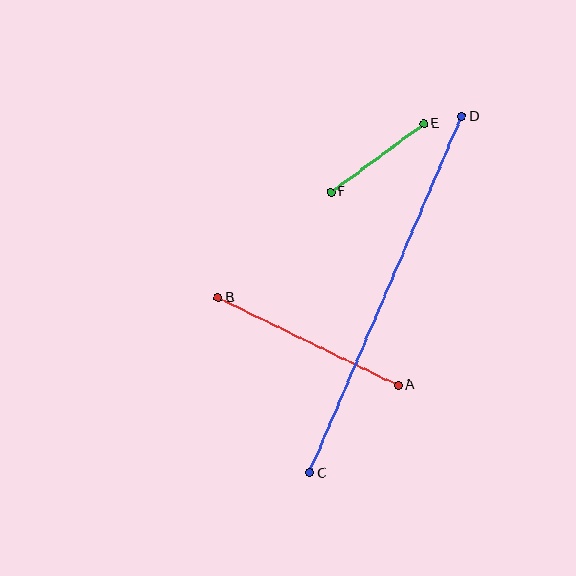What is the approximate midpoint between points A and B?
The midpoint is at approximately (308, 341) pixels.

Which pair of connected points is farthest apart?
Points C and D are farthest apart.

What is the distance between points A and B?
The distance is approximately 200 pixels.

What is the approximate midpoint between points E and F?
The midpoint is at approximately (377, 158) pixels.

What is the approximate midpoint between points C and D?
The midpoint is at approximately (386, 295) pixels.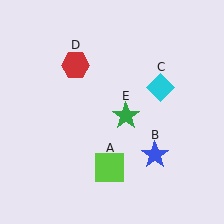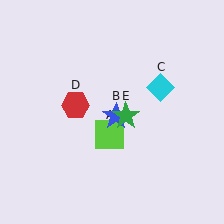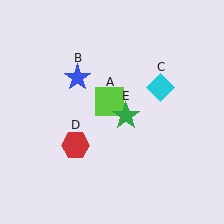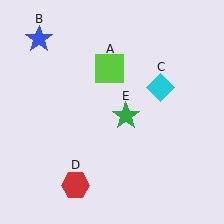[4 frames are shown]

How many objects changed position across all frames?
3 objects changed position: lime square (object A), blue star (object B), red hexagon (object D).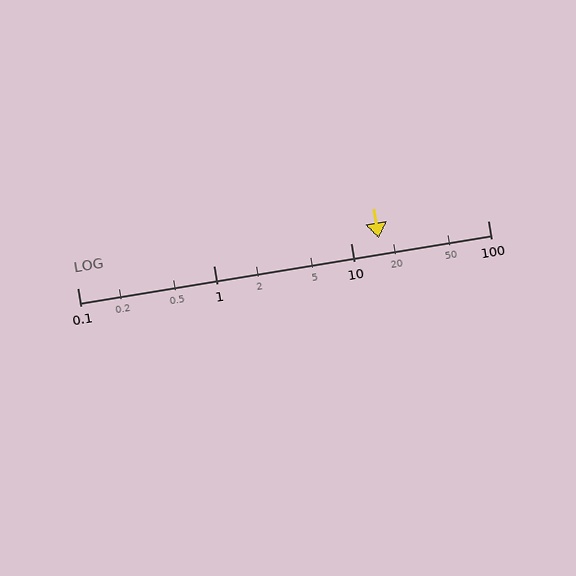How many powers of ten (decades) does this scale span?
The scale spans 3 decades, from 0.1 to 100.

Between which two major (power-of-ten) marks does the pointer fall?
The pointer is between 10 and 100.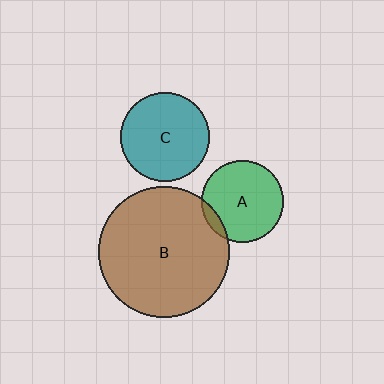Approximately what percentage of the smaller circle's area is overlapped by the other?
Approximately 10%.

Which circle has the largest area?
Circle B (brown).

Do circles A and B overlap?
Yes.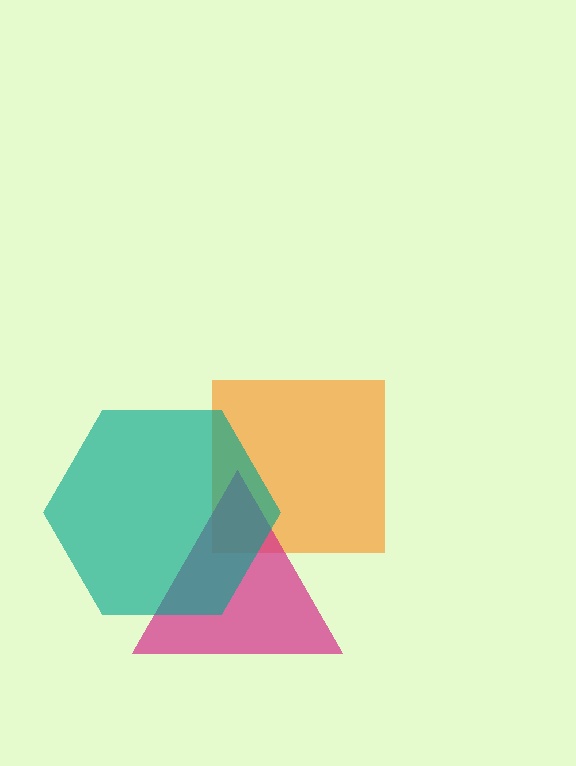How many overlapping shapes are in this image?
There are 3 overlapping shapes in the image.